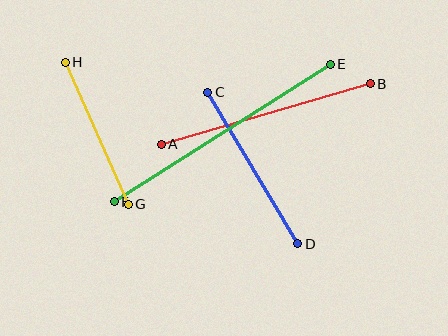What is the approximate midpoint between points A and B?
The midpoint is at approximately (266, 114) pixels.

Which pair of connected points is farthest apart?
Points E and F are farthest apart.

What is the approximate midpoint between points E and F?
The midpoint is at approximately (222, 133) pixels.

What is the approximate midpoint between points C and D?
The midpoint is at approximately (253, 168) pixels.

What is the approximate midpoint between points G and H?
The midpoint is at approximately (97, 133) pixels.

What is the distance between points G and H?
The distance is approximately 155 pixels.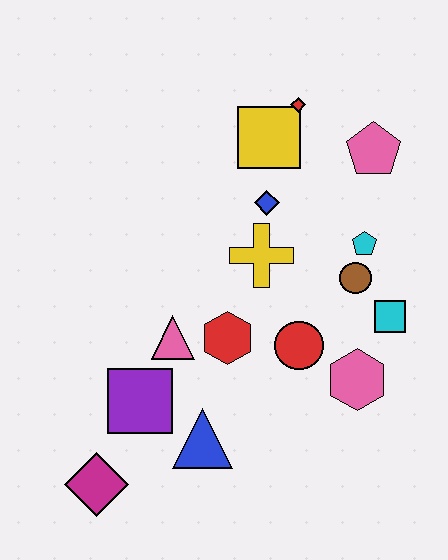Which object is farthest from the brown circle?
The magenta diamond is farthest from the brown circle.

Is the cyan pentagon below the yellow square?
Yes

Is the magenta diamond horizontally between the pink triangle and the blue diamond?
No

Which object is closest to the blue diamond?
The yellow cross is closest to the blue diamond.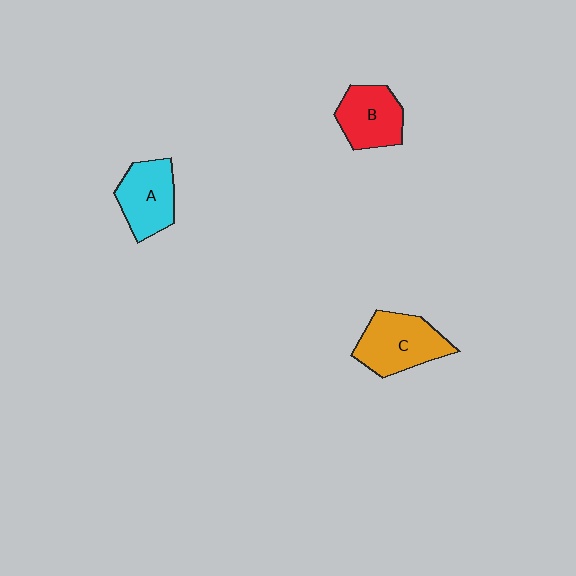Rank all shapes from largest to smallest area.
From largest to smallest: C (orange), A (cyan), B (red).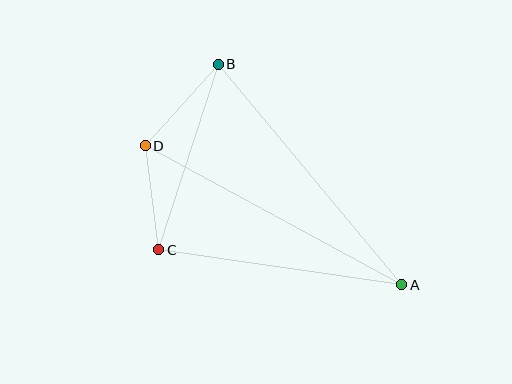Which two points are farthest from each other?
Points A and D are farthest from each other.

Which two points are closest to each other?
Points C and D are closest to each other.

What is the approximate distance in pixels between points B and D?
The distance between B and D is approximately 109 pixels.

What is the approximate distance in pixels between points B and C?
The distance between B and C is approximately 195 pixels.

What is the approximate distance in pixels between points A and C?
The distance between A and C is approximately 245 pixels.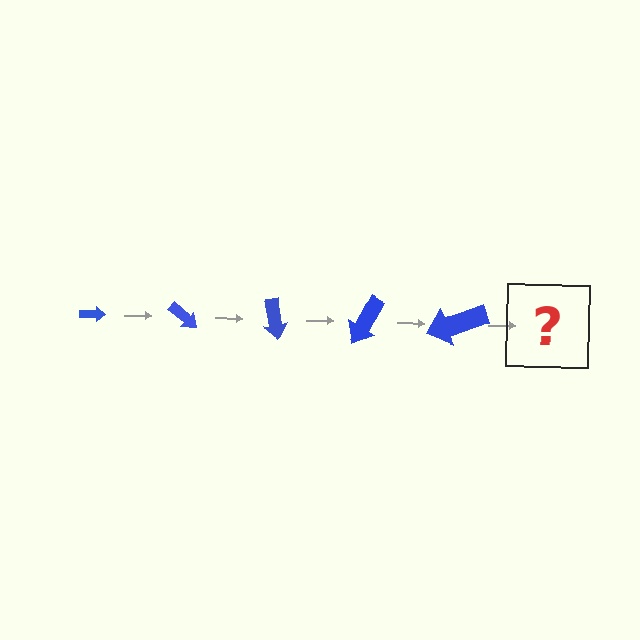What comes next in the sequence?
The next element should be an arrow, larger than the previous one and rotated 200 degrees from the start.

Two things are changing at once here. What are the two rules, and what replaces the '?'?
The two rules are that the arrow grows larger each step and it rotates 40 degrees each step. The '?' should be an arrow, larger than the previous one and rotated 200 degrees from the start.